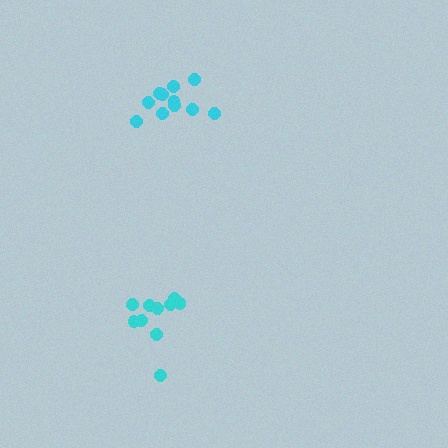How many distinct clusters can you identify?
There are 2 distinct clusters.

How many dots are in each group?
Group 1: 10 dots, Group 2: 11 dots (21 total).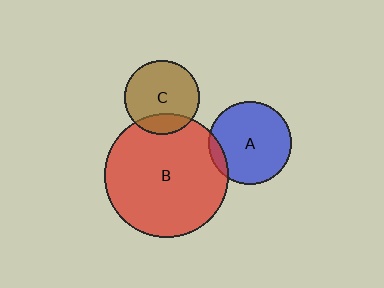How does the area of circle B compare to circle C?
Approximately 2.8 times.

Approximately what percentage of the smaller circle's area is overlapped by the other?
Approximately 20%.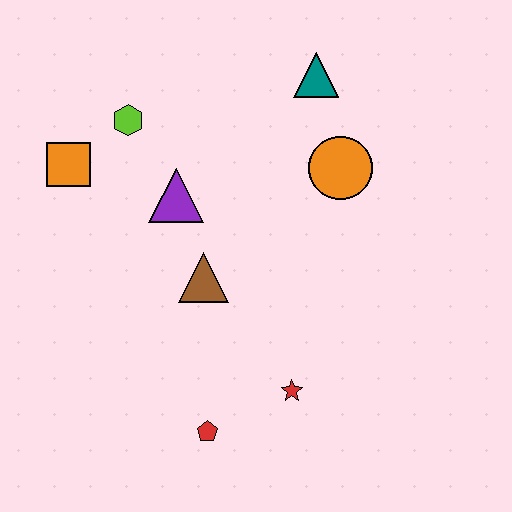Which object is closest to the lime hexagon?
The orange square is closest to the lime hexagon.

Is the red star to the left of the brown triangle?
No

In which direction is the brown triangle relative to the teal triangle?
The brown triangle is below the teal triangle.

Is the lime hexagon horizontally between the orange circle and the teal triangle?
No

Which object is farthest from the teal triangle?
The red pentagon is farthest from the teal triangle.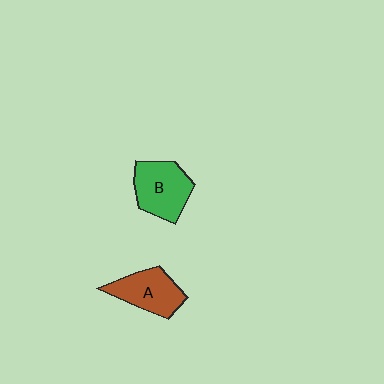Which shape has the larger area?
Shape B (green).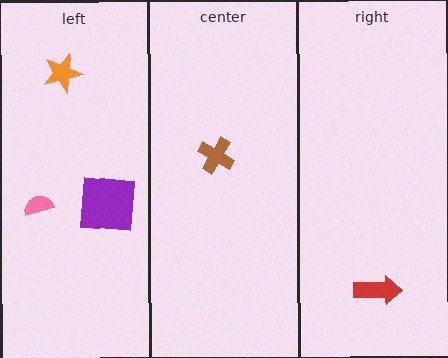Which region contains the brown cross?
The center region.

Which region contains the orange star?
The left region.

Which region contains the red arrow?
The right region.